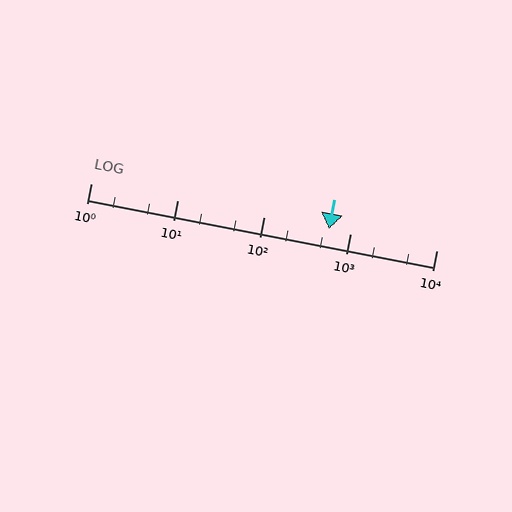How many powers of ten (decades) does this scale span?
The scale spans 4 decades, from 1 to 10000.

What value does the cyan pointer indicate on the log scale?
The pointer indicates approximately 570.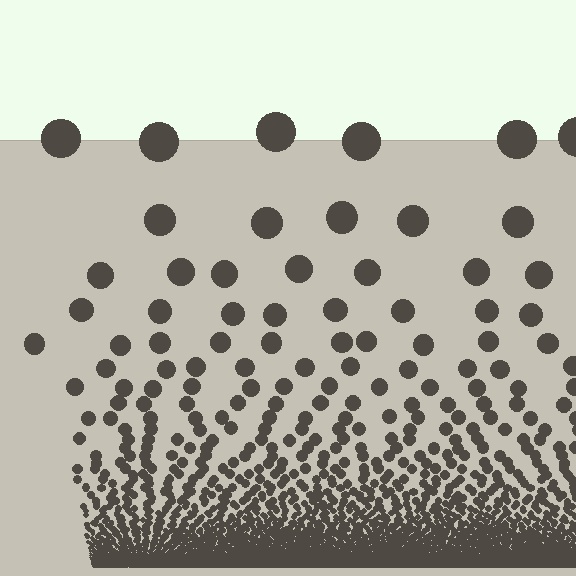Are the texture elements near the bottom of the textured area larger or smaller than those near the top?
Smaller. The gradient is inverted — elements near the bottom are smaller and denser.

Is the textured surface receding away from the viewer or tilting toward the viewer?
The surface appears to tilt toward the viewer. Texture elements get larger and sparser toward the top.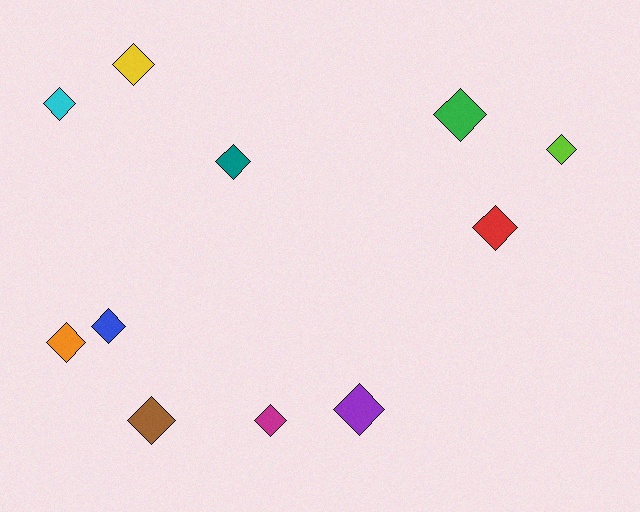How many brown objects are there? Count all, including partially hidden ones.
There is 1 brown object.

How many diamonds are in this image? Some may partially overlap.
There are 11 diamonds.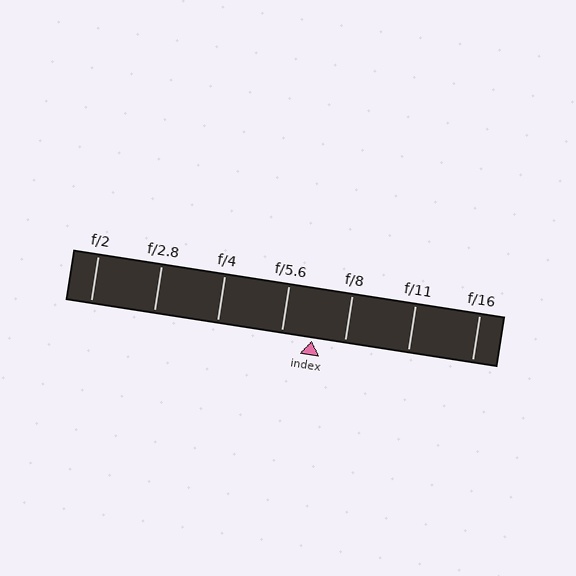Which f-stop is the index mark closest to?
The index mark is closest to f/5.6.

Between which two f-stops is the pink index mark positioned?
The index mark is between f/5.6 and f/8.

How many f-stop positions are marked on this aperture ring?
There are 7 f-stop positions marked.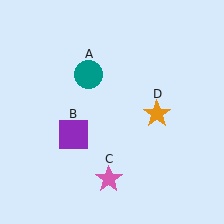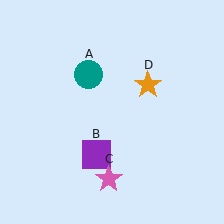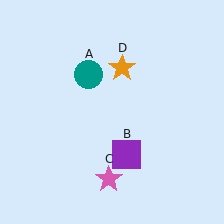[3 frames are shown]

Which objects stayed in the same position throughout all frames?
Teal circle (object A) and pink star (object C) remained stationary.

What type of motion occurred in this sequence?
The purple square (object B), orange star (object D) rotated counterclockwise around the center of the scene.